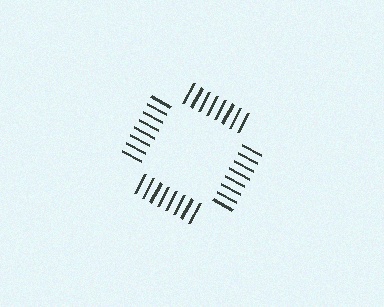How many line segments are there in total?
32 — 8 along each of the 4 edges.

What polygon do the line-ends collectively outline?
An illusory square — the line segments terminate on its edges but no continuous stroke is drawn.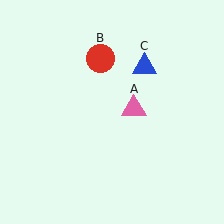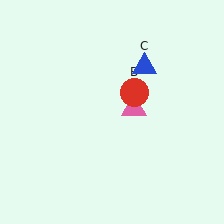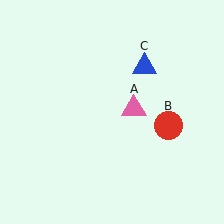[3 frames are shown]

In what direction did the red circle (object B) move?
The red circle (object B) moved down and to the right.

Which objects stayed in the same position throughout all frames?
Pink triangle (object A) and blue triangle (object C) remained stationary.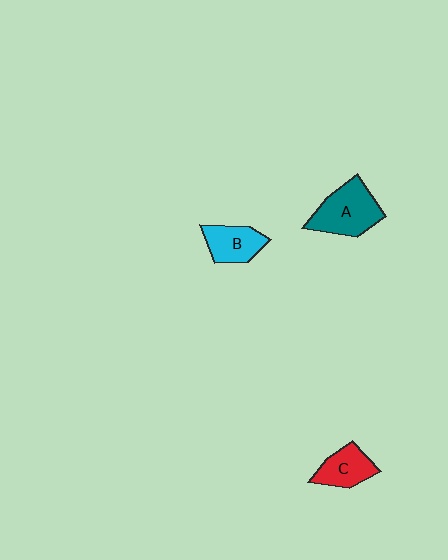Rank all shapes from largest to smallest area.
From largest to smallest: A (teal), B (cyan), C (red).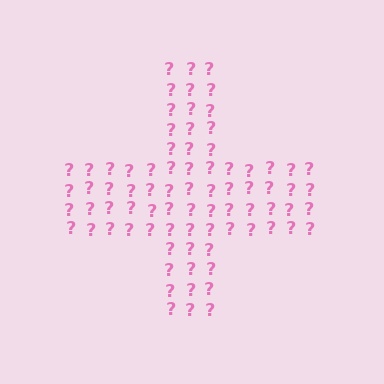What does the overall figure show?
The overall figure shows a cross.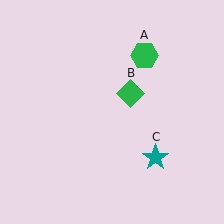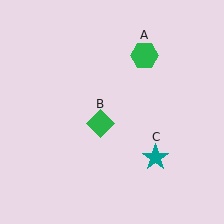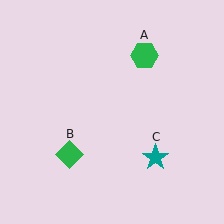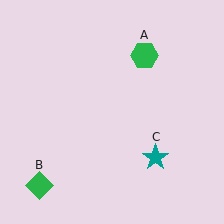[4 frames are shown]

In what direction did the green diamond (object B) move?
The green diamond (object B) moved down and to the left.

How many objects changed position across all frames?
1 object changed position: green diamond (object B).